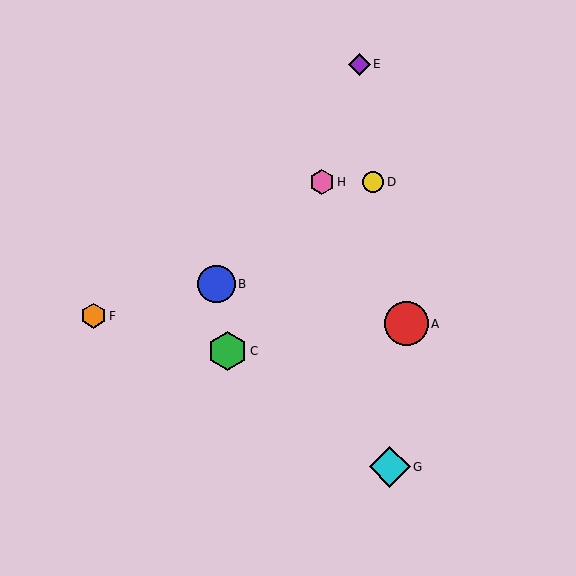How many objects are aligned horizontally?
2 objects (D, H) are aligned horizontally.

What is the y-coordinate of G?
Object G is at y≈467.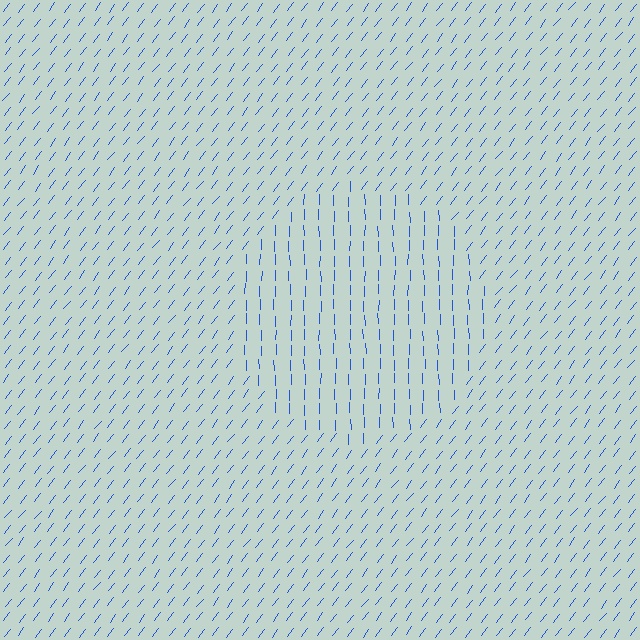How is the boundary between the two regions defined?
The boundary is defined purely by a change in line orientation (approximately 38 degrees difference). All lines are the same color and thickness.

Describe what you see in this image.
The image is filled with small blue line segments. A circle region in the image has lines oriented differently from the surrounding lines, creating a visible texture boundary.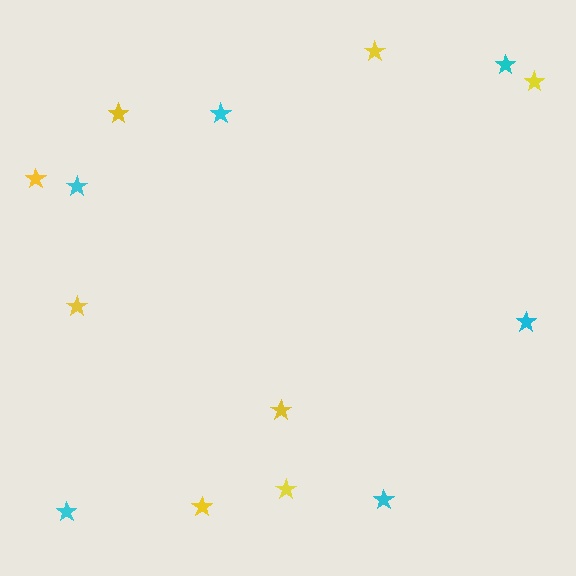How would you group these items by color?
There are 2 groups: one group of yellow stars (8) and one group of cyan stars (6).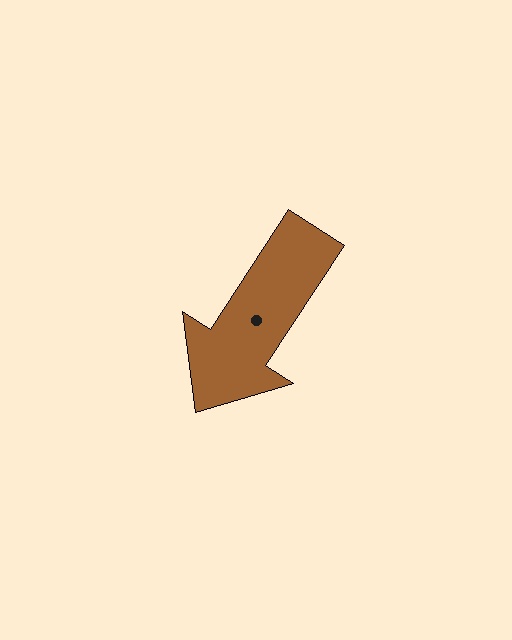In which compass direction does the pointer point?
Southwest.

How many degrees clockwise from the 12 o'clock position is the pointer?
Approximately 213 degrees.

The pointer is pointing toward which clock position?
Roughly 7 o'clock.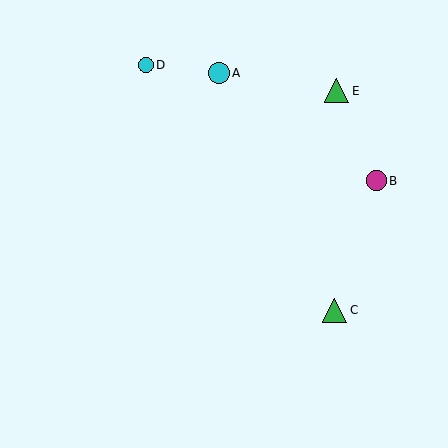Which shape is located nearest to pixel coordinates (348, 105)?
The green triangle (labeled E) at (337, 91) is nearest to that location.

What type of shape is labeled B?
Shape B is a magenta circle.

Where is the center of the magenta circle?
The center of the magenta circle is at (376, 181).